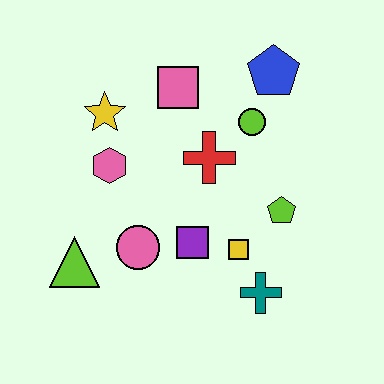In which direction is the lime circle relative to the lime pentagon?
The lime circle is above the lime pentagon.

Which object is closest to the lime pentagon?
The yellow square is closest to the lime pentagon.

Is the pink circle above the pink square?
No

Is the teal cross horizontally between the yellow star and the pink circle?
No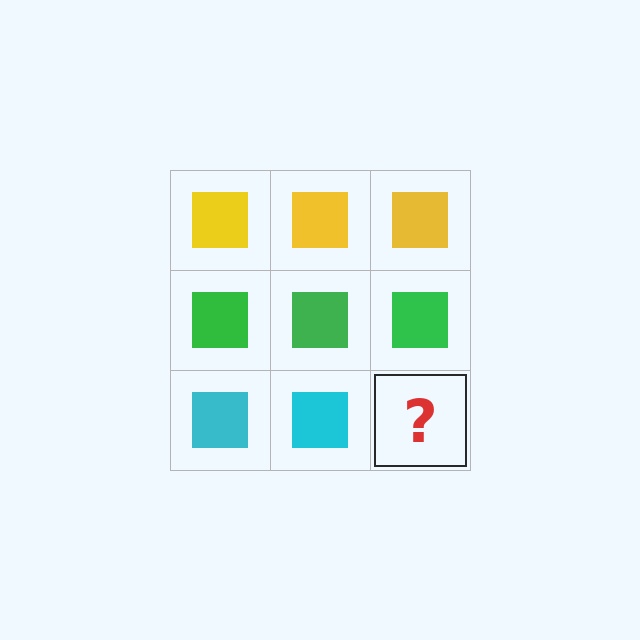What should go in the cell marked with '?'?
The missing cell should contain a cyan square.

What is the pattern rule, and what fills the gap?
The rule is that each row has a consistent color. The gap should be filled with a cyan square.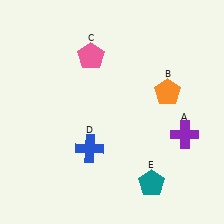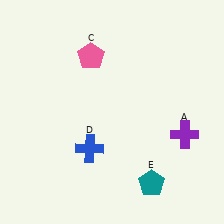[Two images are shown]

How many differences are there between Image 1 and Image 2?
There is 1 difference between the two images.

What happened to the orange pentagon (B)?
The orange pentagon (B) was removed in Image 2. It was in the top-right area of Image 1.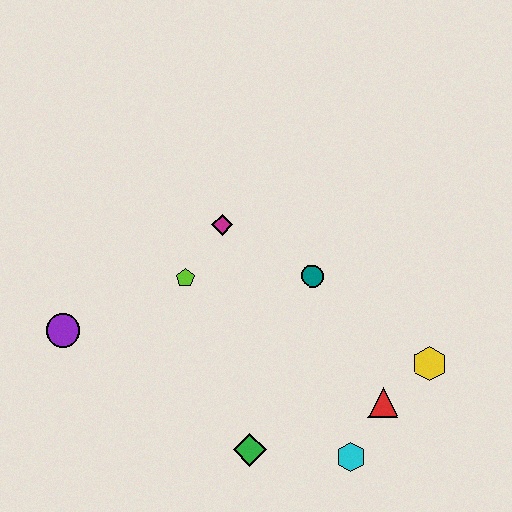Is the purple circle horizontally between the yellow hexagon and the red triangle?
No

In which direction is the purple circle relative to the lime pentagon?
The purple circle is to the left of the lime pentagon.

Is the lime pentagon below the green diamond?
No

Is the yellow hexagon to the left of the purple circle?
No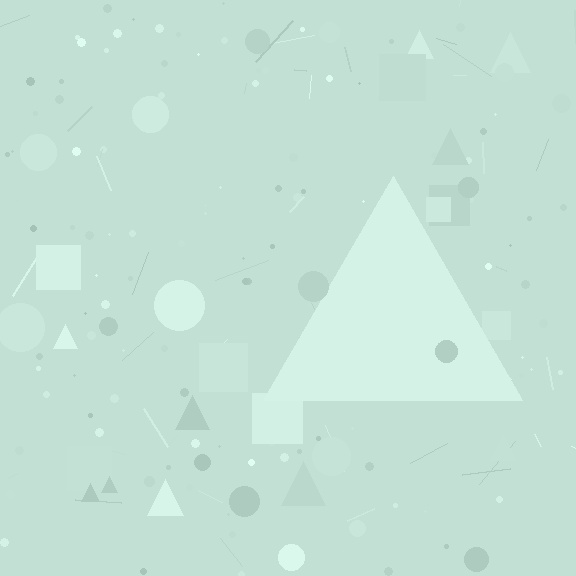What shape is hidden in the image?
A triangle is hidden in the image.